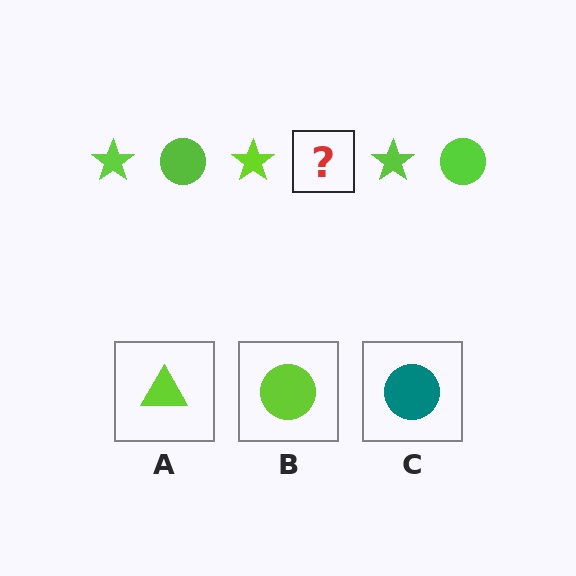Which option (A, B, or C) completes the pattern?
B.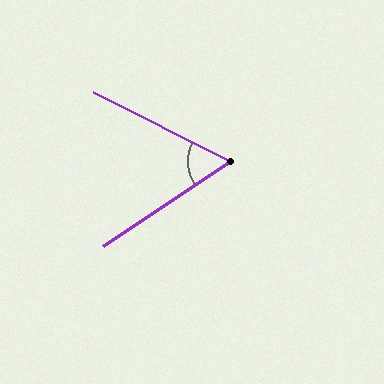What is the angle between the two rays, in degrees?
Approximately 61 degrees.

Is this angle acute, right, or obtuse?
It is acute.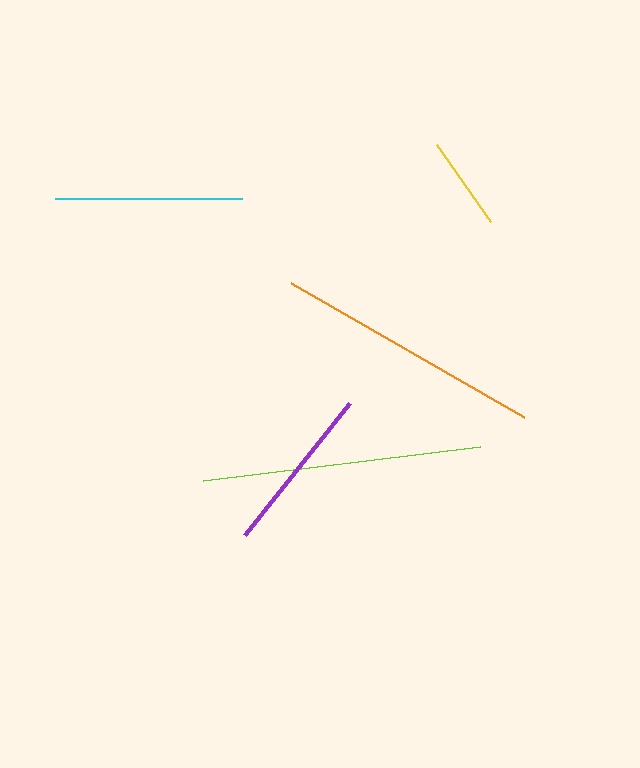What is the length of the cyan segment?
The cyan segment is approximately 186 pixels long.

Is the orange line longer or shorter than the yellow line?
The orange line is longer than the yellow line.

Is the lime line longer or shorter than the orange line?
The lime line is longer than the orange line.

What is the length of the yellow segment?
The yellow segment is approximately 94 pixels long.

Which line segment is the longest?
The lime line is the longest at approximately 279 pixels.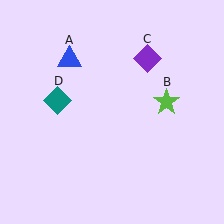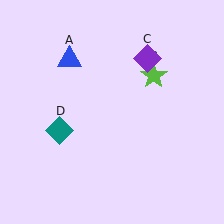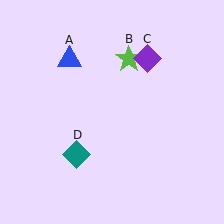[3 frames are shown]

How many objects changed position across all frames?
2 objects changed position: lime star (object B), teal diamond (object D).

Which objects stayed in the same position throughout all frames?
Blue triangle (object A) and purple diamond (object C) remained stationary.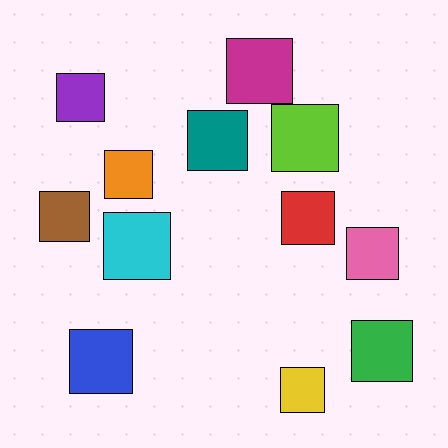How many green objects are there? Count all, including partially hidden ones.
There is 1 green object.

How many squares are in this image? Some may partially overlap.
There are 12 squares.